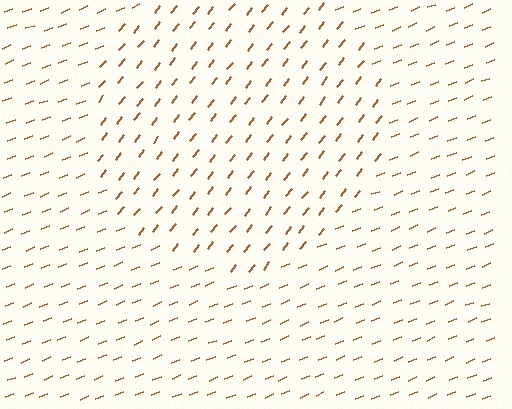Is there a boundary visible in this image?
Yes, there is a texture boundary formed by a change in line orientation.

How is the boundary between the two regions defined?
The boundary is defined purely by a change in line orientation (approximately 31 degrees difference). All lines are the same color and thickness.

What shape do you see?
I see a circle.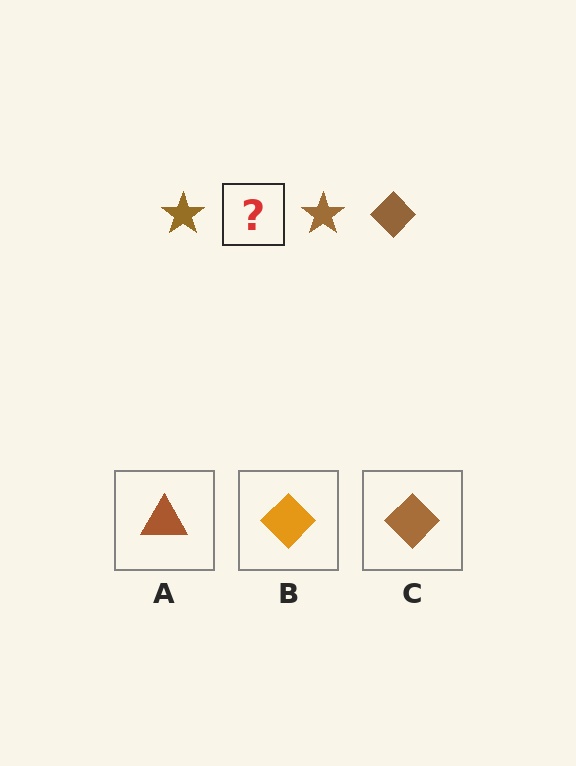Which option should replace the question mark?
Option C.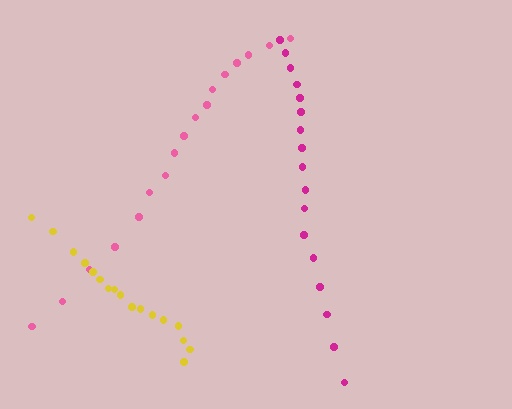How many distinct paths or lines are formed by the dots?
There are 3 distinct paths.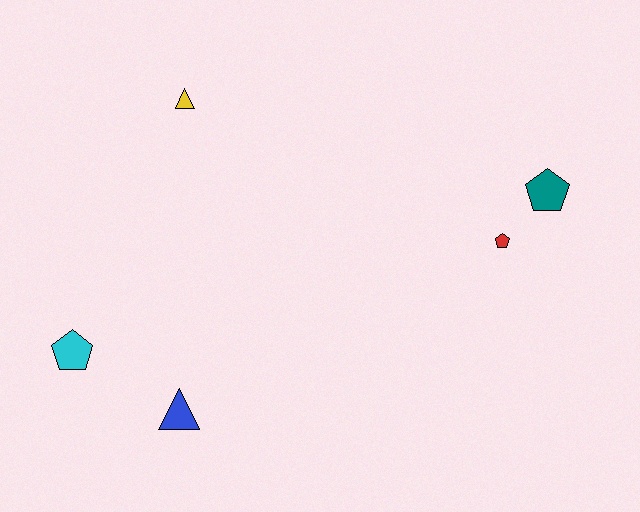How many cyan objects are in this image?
There is 1 cyan object.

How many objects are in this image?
There are 5 objects.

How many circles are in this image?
There are no circles.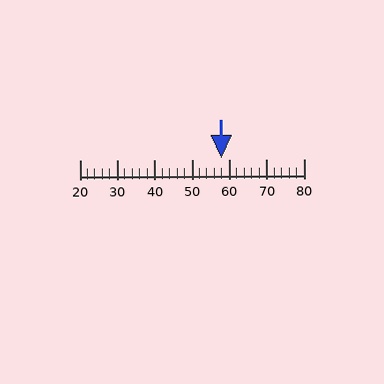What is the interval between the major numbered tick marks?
The major tick marks are spaced 10 units apart.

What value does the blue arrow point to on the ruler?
The blue arrow points to approximately 58.